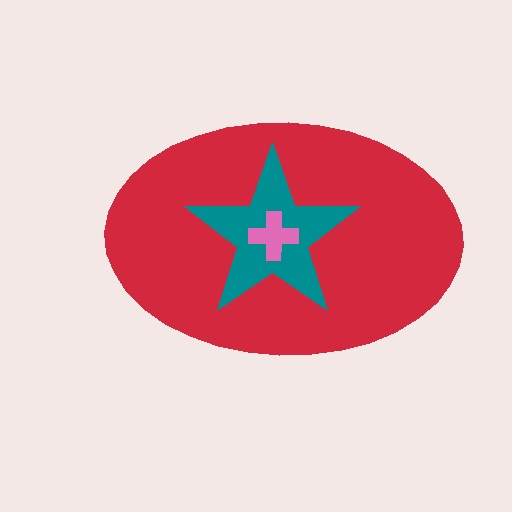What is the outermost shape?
The red ellipse.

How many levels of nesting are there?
3.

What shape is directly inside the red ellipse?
The teal star.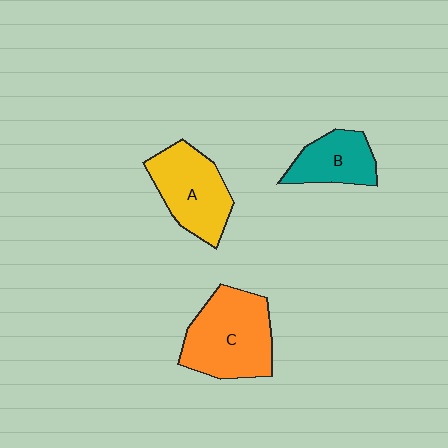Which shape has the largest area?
Shape C (orange).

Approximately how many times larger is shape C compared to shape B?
Approximately 1.7 times.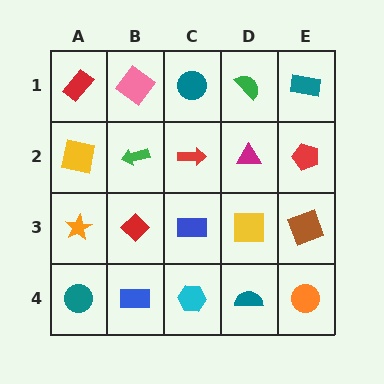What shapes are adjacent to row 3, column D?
A magenta triangle (row 2, column D), a teal semicircle (row 4, column D), a blue rectangle (row 3, column C), a brown square (row 3, column E).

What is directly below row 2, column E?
A brown square.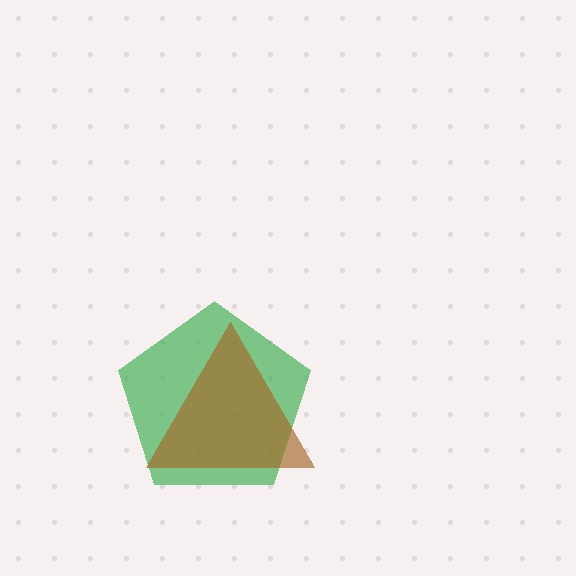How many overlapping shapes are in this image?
There are 2 overlapping shapes in the image.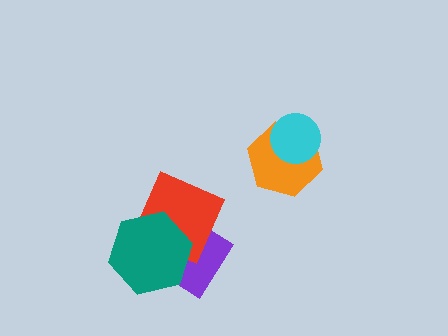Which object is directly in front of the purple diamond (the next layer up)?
The red square is directly in front of the purple diamond.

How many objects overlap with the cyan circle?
1 object overlaps with the cyan circle.